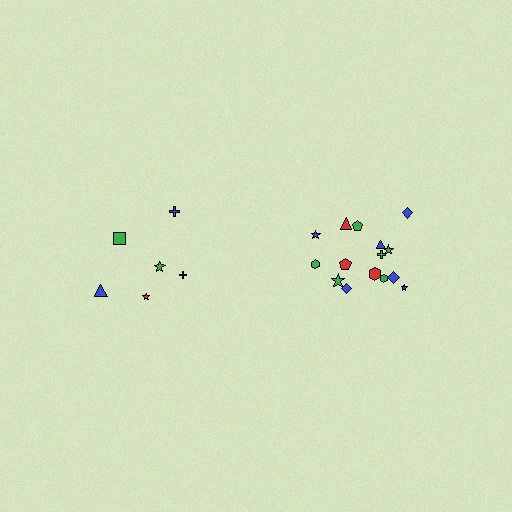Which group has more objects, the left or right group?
The right group.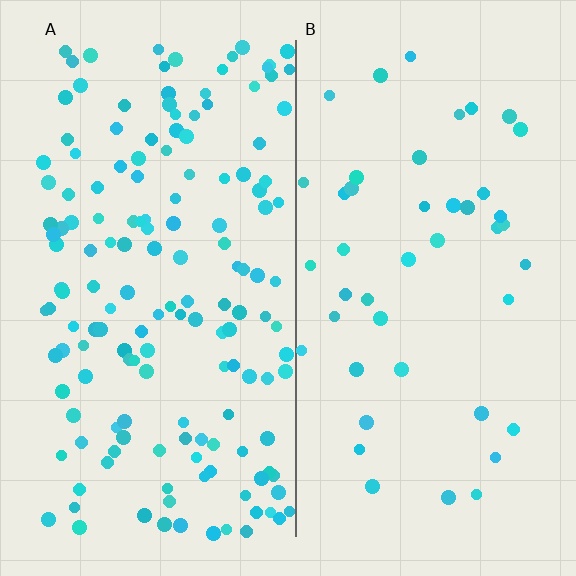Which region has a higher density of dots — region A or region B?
A (the left).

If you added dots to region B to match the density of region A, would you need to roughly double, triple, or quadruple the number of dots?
Approximately triple.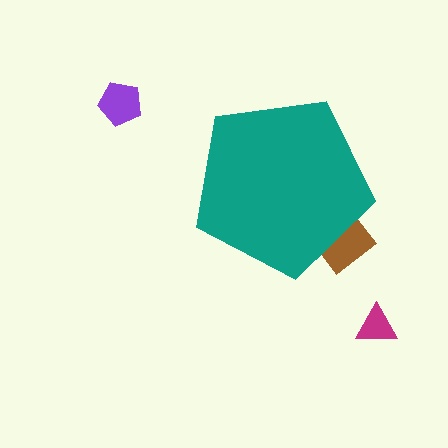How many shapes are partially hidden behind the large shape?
1 shape is partially hidden.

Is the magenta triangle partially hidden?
No, the magenta triangle is fully visible.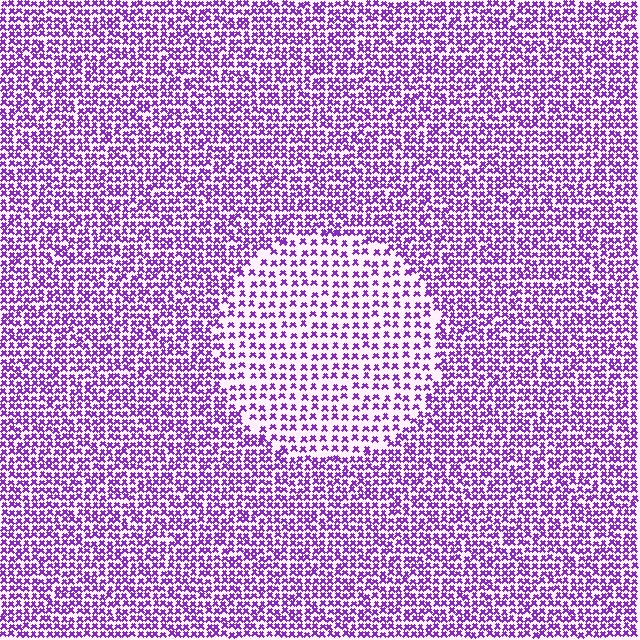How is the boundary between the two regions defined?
The boundary is defined by a change in element density (approximately 1.8x ratio). All elements are the same color, size, and shape.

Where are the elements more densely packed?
The elements are more densely packed outside the circle boundary.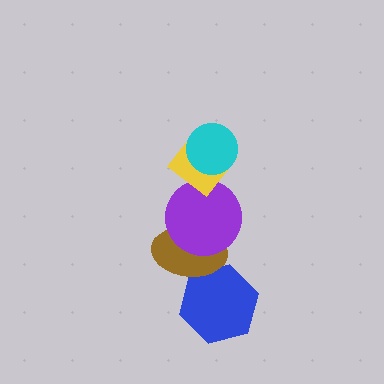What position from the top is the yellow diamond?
The yellow diamond is 2nd from the top.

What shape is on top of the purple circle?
The yellow diamond is on top of the purple circle.